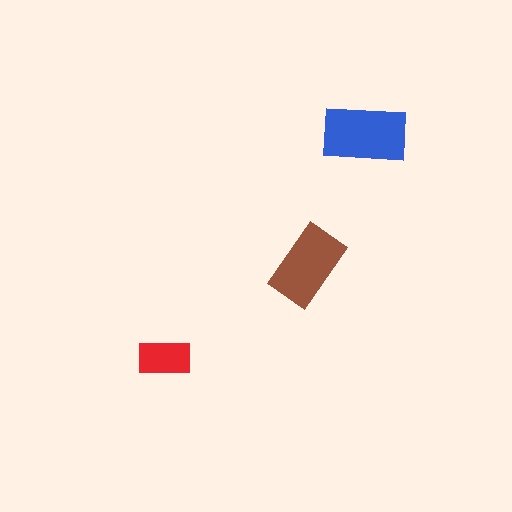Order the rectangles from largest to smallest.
the blue one, the brown one, the red one.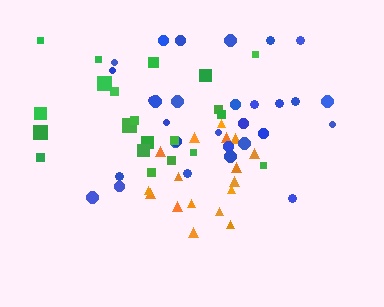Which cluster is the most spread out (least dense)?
Green.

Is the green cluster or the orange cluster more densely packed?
Orange.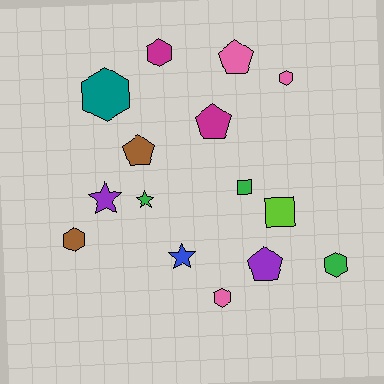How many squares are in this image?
There are 2 squares.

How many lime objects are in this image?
There is 1 lime object.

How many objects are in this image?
There are 15 objects.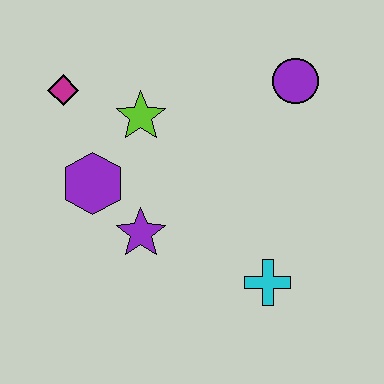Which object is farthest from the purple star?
The purple circle is farthest from the purple star.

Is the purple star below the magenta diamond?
Yes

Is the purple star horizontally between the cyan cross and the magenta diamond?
Yes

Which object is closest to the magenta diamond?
The lime star is closest to the magenta diamond.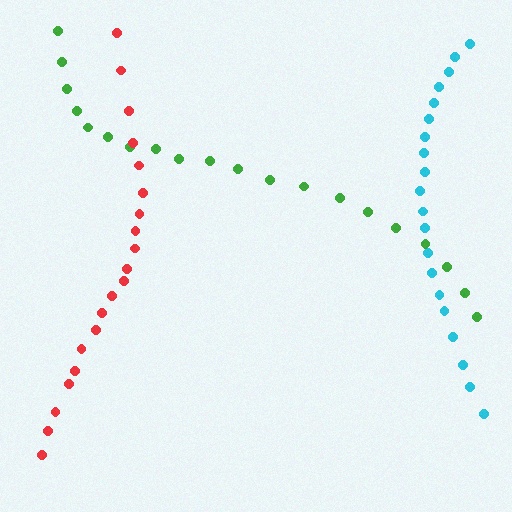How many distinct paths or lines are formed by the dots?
There are 3 distinct paths.